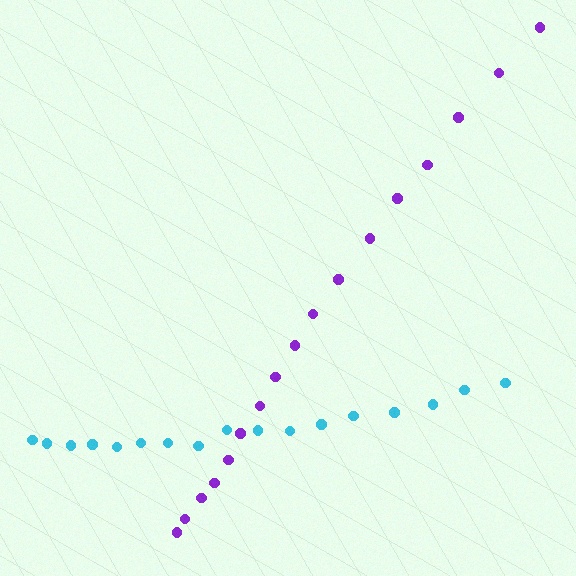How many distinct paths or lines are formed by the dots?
There are 2 distinct paths.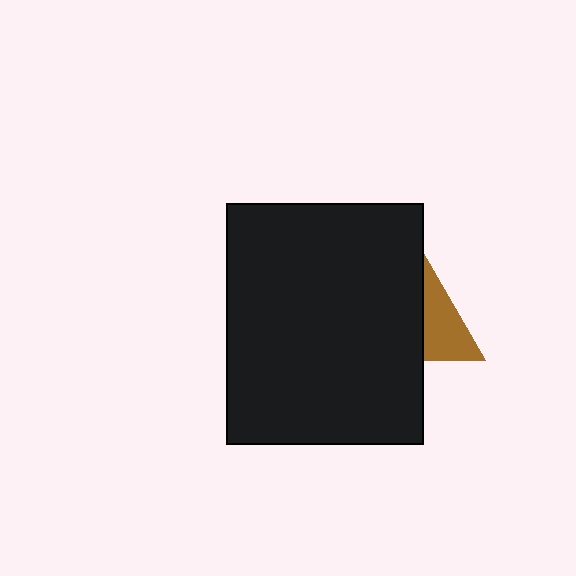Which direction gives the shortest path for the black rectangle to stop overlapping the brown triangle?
Moving left gives the shortest separation.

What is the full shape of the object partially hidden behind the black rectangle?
The partially hidden object is a brown triangle.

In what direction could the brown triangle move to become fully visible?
The brown triangle could move right. That would shift it out from behind the black rectangle entirely.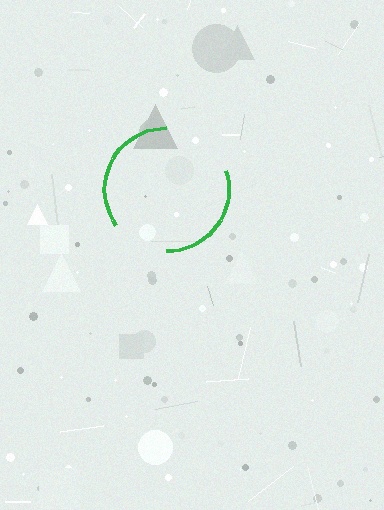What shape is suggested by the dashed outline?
The dashed outline suggests a circle.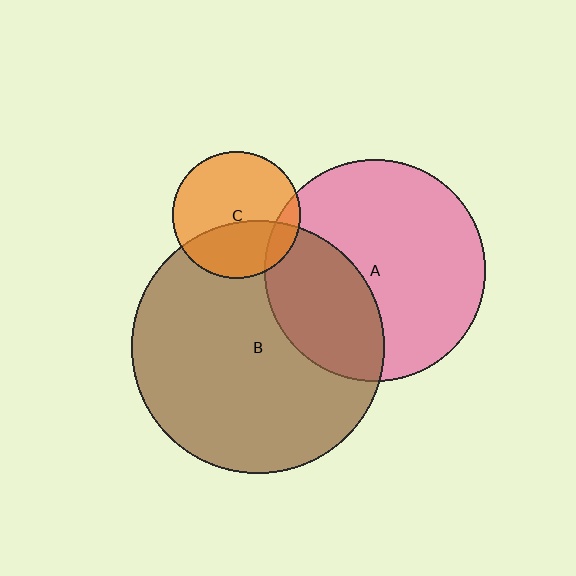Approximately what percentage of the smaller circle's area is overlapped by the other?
Approximately 10%.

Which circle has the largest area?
Circle B (brown).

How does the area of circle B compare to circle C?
Approximately 3.9 times.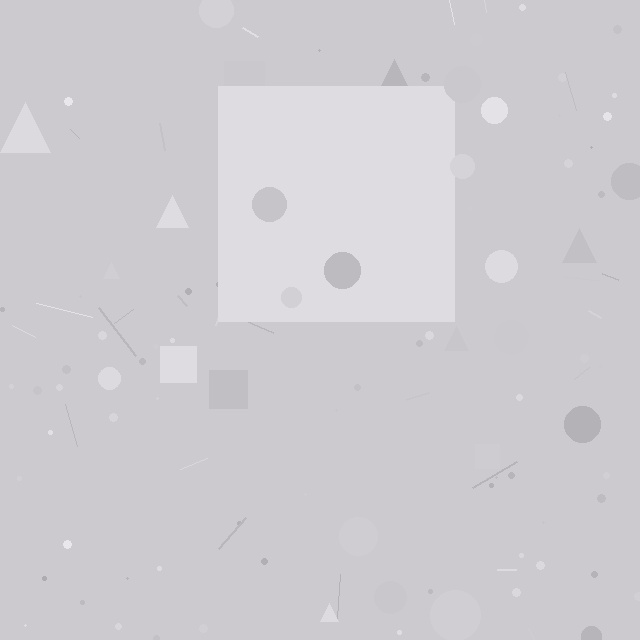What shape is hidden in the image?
A square is hidden in the image.